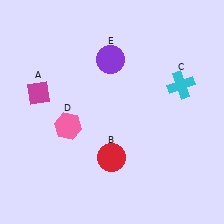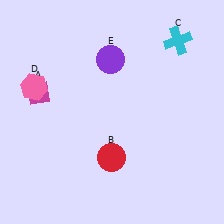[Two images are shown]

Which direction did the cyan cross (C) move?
The cyan cross (C) moved up.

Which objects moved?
The objects that moved are: the cyan cross (C), the pink hexagon (D).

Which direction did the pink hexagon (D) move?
The pink hexagon (D) moved up.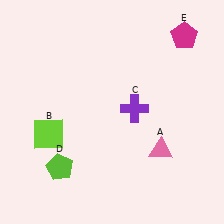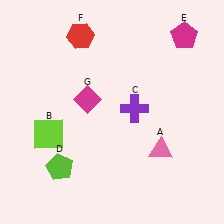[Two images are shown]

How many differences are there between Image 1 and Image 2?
There are 2 differences between the two images.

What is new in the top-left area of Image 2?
A red hexagon (F) was added in the top-left area of Image 2.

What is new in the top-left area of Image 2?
A magenta diamond (G) was added in the top-left area of Image 2.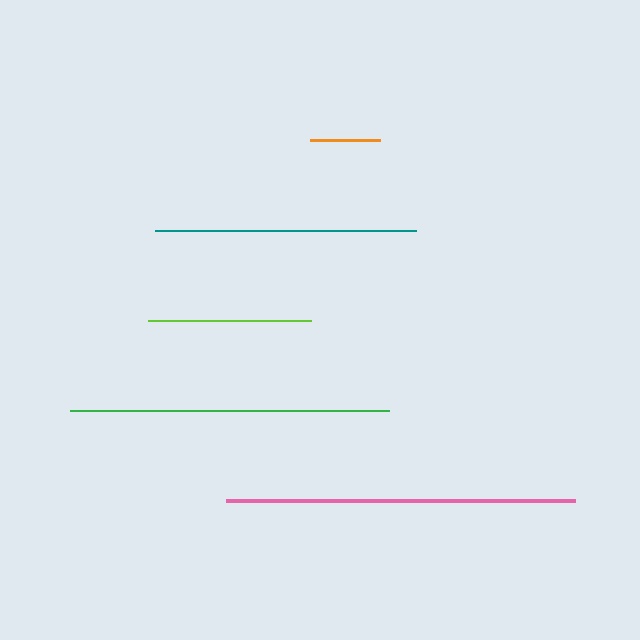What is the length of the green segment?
The green segment is approximately 318 pixels long.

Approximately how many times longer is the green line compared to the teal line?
The green line is approximately 1.2 times the length of the teal line.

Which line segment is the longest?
The pink line is the longest at approximately 349 pixels.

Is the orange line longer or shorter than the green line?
The green line is longer than the orange line.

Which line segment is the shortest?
The orange line is the shortest at approximately 70 pixels.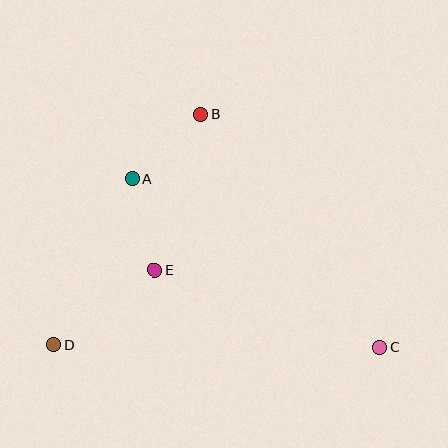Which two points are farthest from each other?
Points C and D are farthest from each other.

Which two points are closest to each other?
Points A and E are closest to each other.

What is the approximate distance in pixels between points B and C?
The distance between B and C is approximately 294 pixels.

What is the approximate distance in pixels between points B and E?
The distance between B and E is approximately 162 pixels.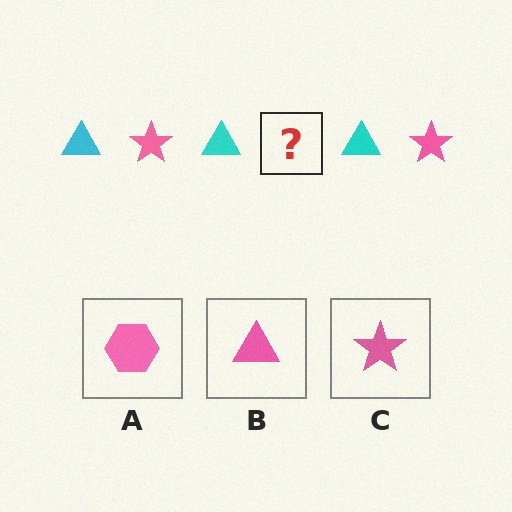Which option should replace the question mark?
Option C.